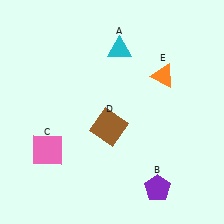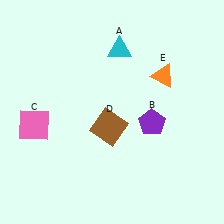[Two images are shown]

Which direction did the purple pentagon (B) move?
The purple pentagon (B) moved up.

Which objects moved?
The objects that moved are: the purple pentagon (B), the pink square (C).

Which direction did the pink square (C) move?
The pink square (C) moved up.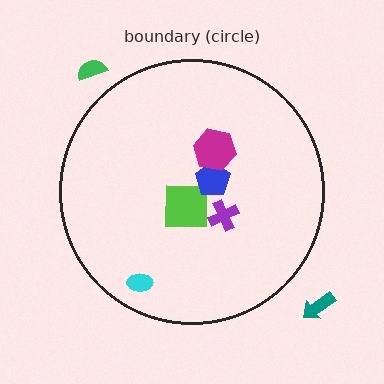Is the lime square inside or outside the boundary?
Inside.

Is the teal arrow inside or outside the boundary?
Outside.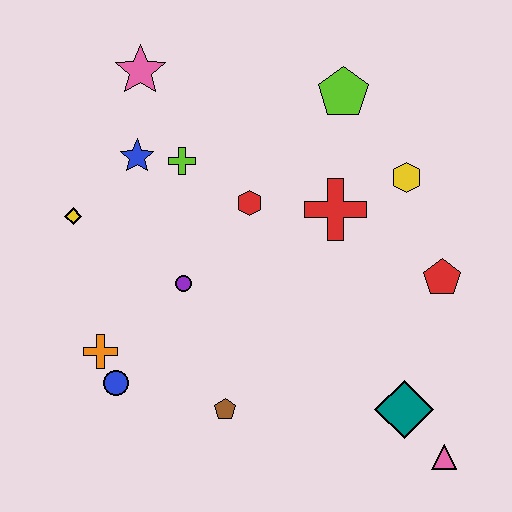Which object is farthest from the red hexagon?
The pink triangle is farthest from the red hexagon.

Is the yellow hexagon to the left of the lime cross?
No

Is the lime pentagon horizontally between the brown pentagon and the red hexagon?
No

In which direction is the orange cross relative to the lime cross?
The orange cross is below the lime cross.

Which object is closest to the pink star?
The blue star is closest to the pink star.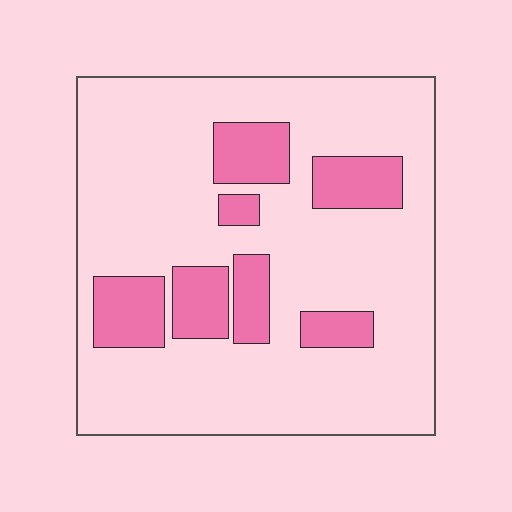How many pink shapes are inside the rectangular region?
7.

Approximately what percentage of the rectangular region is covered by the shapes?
Approximately 20%.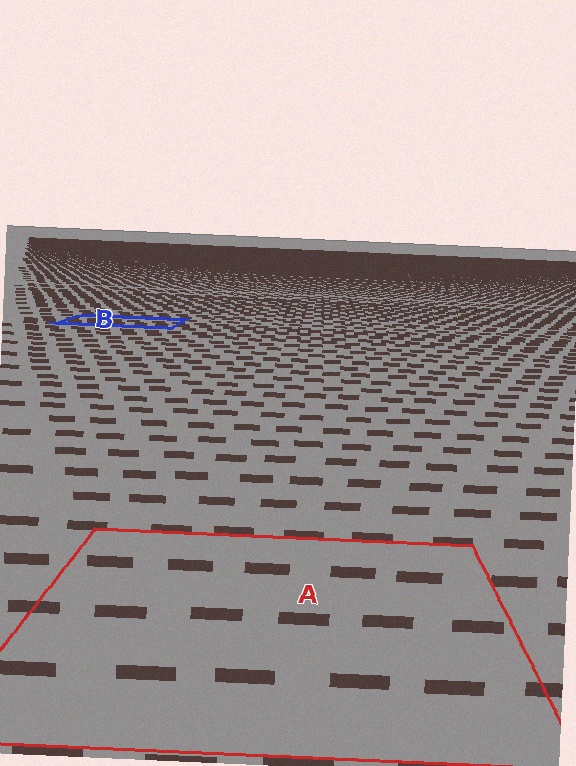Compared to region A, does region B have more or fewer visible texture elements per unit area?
Region B has more texture elements per unit area — they are packed more densely because it is farther away.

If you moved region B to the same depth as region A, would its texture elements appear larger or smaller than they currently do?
They would appear larger. At a closer depth, the same texture elements are projected at a bigger on-screen size.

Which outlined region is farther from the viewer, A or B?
Region B is farther from the viewer — the texture elements inside it appear smaller and more densely packed.